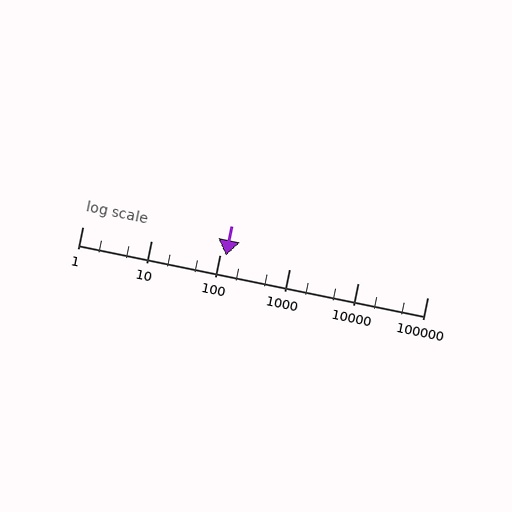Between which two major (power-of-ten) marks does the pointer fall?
The pointer is between 100 and 1000.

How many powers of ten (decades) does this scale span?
The scale spans 5 decades, from 1 to 100000.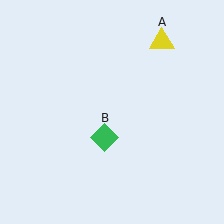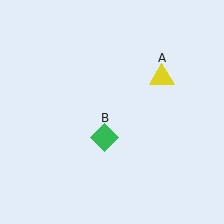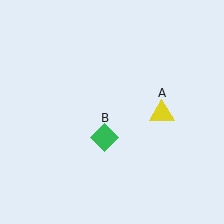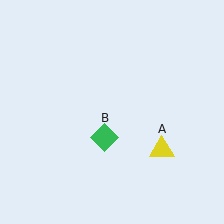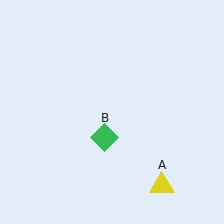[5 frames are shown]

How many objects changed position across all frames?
1 object changed position: yellow triangle (object A).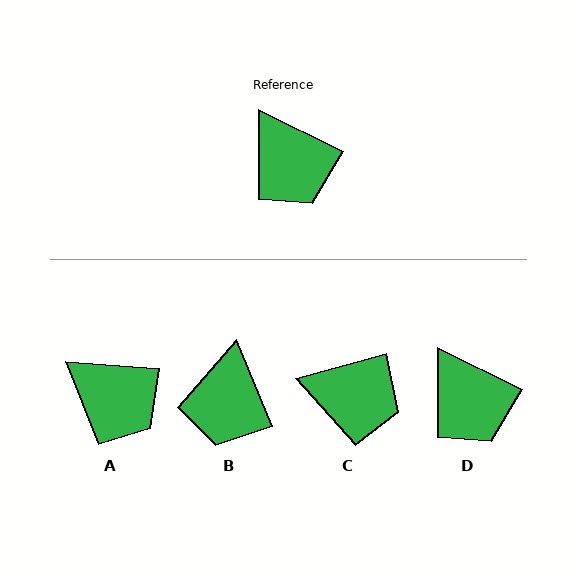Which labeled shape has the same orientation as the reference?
D.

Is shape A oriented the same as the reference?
No, it is off by about 22 degrees.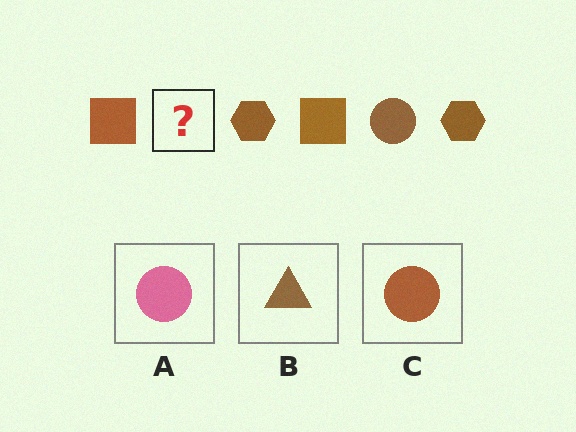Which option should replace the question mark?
Option C.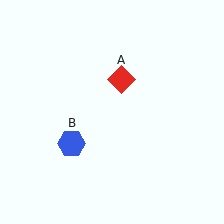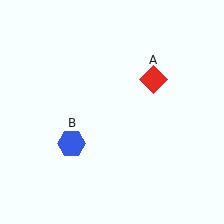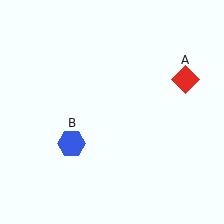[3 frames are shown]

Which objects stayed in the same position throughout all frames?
Blue hexagon (object B) remained stationary.